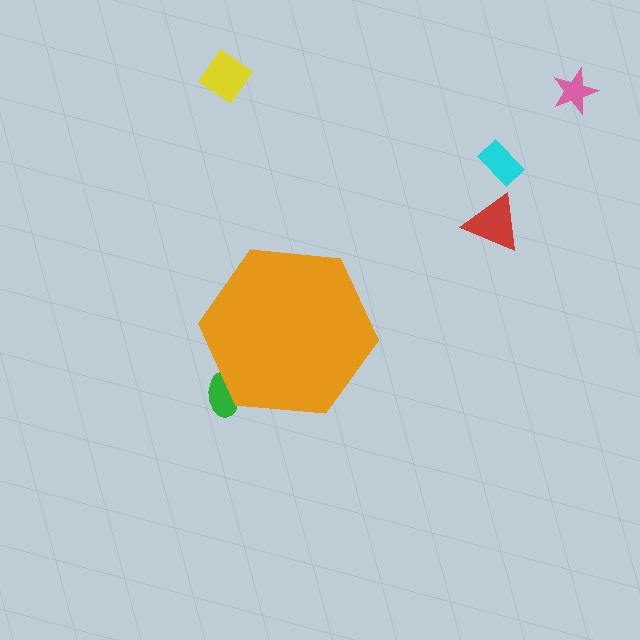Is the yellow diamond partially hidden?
No, the yellow diamond is fully visible.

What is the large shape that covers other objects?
An orange hexagon.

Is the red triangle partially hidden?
No, the red triangle is fully visible.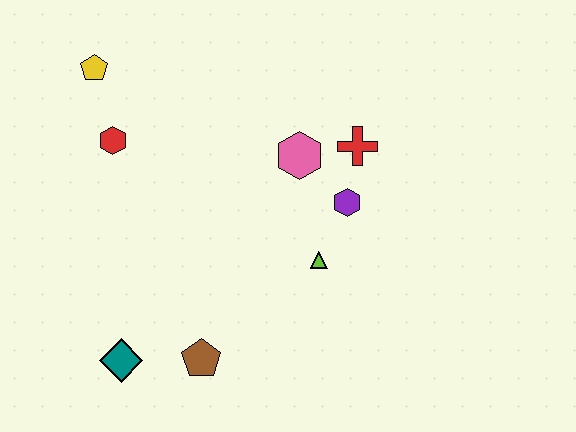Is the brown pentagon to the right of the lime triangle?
No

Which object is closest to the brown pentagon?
The teal diamond is closest to the brown pentagon.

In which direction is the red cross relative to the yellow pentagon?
The red cross is to the right of the yellow pentagon.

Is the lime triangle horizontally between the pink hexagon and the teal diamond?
No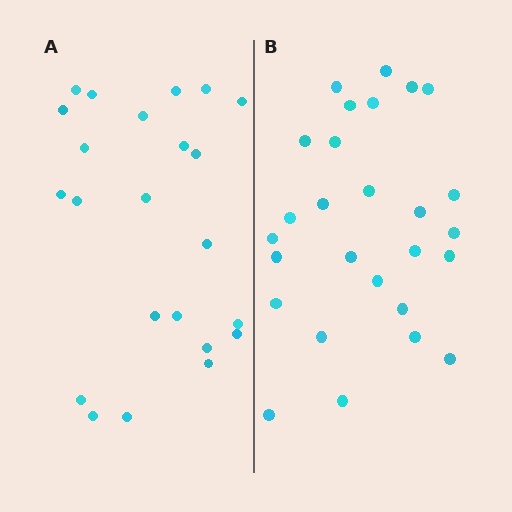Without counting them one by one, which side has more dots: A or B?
Region B (the right region) has more dots.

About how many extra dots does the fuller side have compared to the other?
Region B has about 4 more dots than region A.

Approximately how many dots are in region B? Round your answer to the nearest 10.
About 30 dots. (The exact count is 27, which rounds to 30.)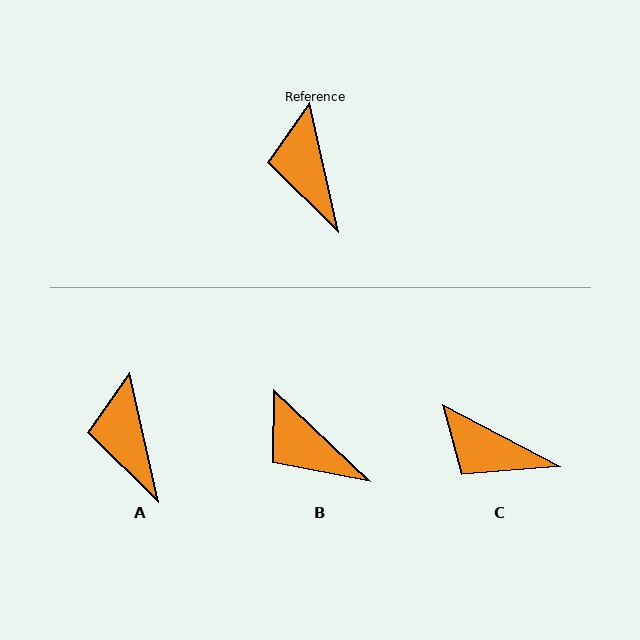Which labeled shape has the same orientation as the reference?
A.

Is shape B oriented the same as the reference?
No, it is off by about 34 degrees.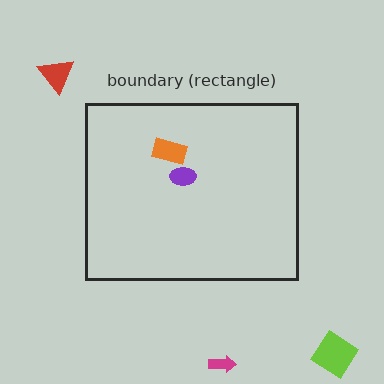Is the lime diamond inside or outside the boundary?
Outside.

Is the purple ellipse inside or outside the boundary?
Inside.